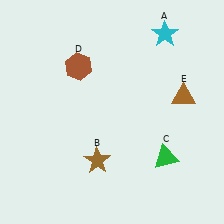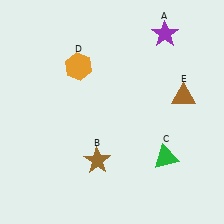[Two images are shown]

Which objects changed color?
A changed from cyan to purple. D changed from brown to orange.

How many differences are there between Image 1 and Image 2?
There are 2 differences between the two images.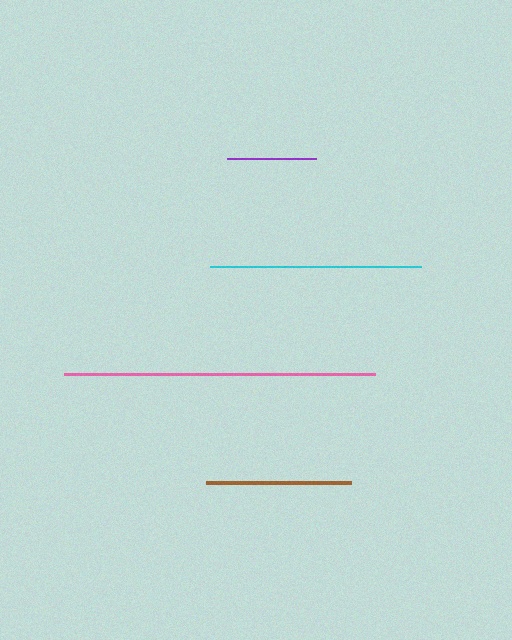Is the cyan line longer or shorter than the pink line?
The pink line is longer than the cyan line.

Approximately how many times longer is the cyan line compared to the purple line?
The cyan line is approximately 2.4 times the length of the purple line.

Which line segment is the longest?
The pink line is the longest at approximately 311 pixels.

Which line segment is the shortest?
The purple line is the shortest at approximately 89 pixels.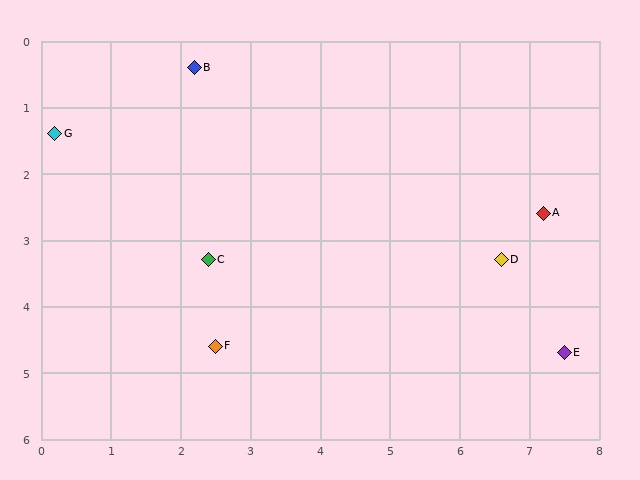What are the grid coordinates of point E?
Point E is at approximately (7.5, 4.7).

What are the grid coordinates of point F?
Point F is at approximately (2.5, 4.6).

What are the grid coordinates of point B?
Point B is at approximately (2.2, 0.4).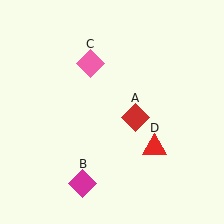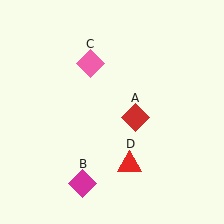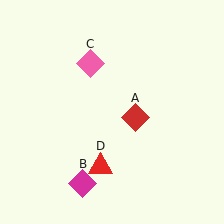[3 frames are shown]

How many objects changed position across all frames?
1 object changed position: red triangle (object D).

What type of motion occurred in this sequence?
The red triangle (object D) rotated clockwise around the center of the scene.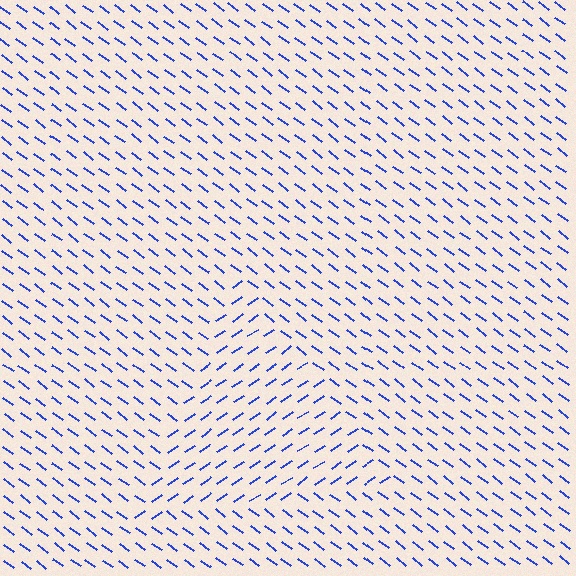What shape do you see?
I see a triangle.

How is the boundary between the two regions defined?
The boundary is defined purely by a change in line orientation (approximately 71 degrees difference). All lines are the same color and thickness.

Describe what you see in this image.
The image is filled with small blue line segments. A triangle region in the image has lines oriented differently from the surrounding lines, creating a visible texture boundary.